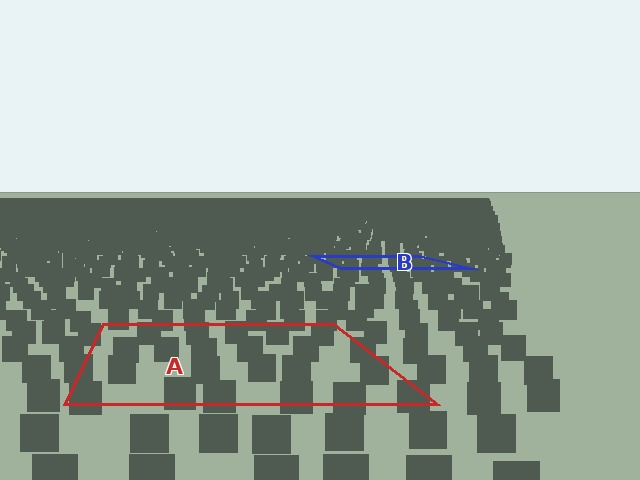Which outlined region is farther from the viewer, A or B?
Region B is farther from the viewer — the texture elements inside it appear smaller and more densely packed.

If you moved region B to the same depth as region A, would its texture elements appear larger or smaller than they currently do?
They would appear larger. At a closer depth, the same texture elements are projected at a bigger on-screen size.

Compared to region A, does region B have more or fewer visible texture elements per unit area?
Region B has more texture elements per unit area — they are packed more densely because it is farther away.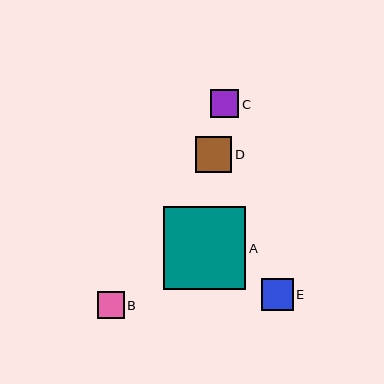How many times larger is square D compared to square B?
Square D is approximately 1.4 times the size of square B.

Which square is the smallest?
Square B is the smallest with a size of approximately 27 pixels.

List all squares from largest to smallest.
From largest to smallest: A, D, E, C, B.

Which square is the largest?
Square A is the largest with a size of approximately 83 pixels.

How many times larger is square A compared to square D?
Square A is approximately 2.3 times the size of square D.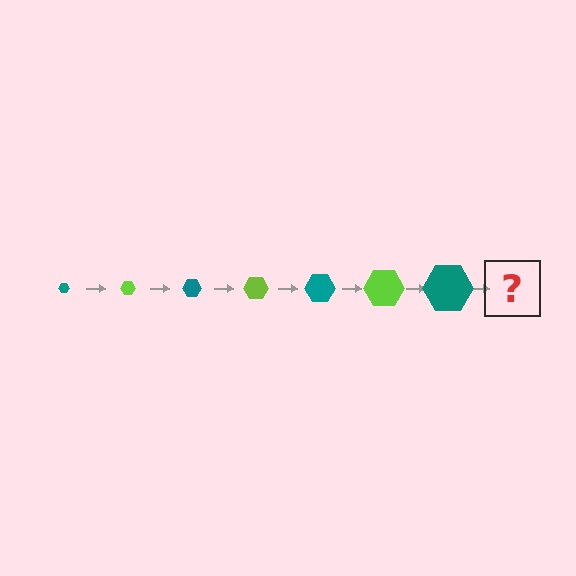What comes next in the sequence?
The next element should be a lime hexagon, larger than the previous one.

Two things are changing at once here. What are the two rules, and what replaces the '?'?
The two rules are that the hexagon grows larger each step and the color cycles through teal and lime. The '?' should be a lime hexagon, larger than the previous one.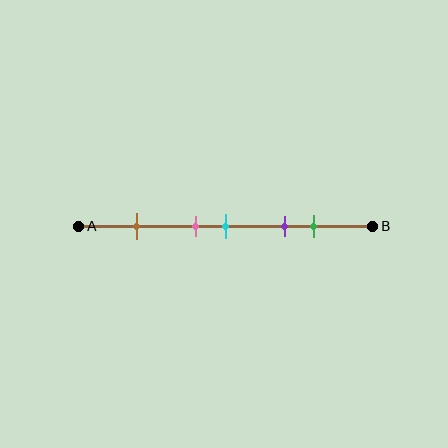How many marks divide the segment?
There are 5 marks dividing the segment.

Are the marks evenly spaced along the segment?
No, the marks are not evenly spaced.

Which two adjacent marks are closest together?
The pink and cyan marks are the closest adjacent pair.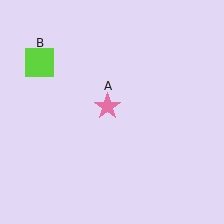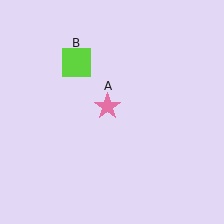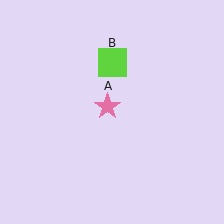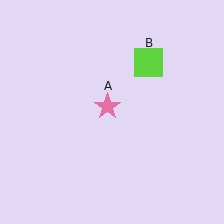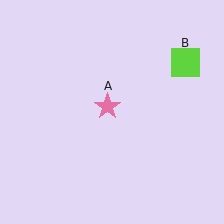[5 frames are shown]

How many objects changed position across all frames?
1 object changed position: lime square (object B).